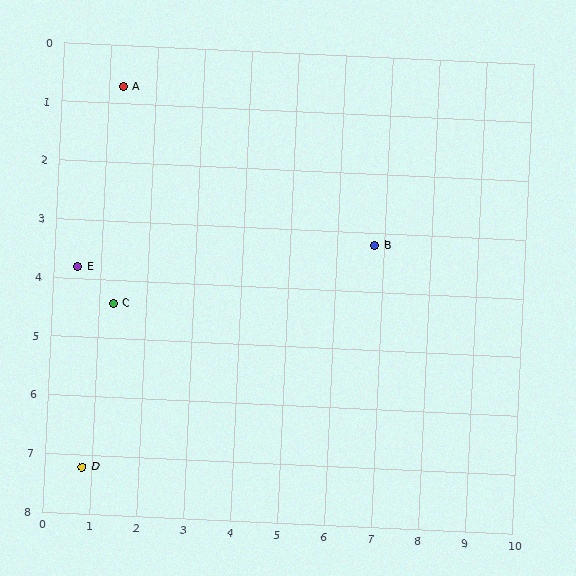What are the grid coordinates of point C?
Point C is at approximately (1.3, 4.4).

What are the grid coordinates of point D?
Point D is at approximately (0.8, 7.2).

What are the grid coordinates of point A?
Point A is at approximately (1.3, 0.7).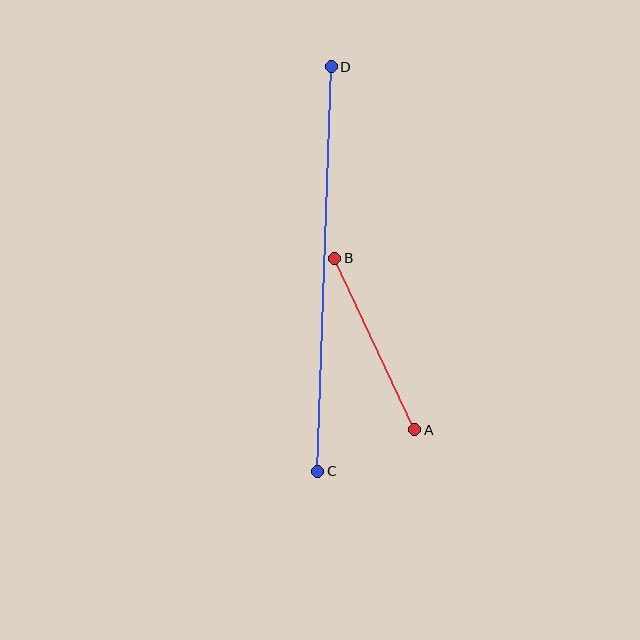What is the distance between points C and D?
The distance is approximately 405 pixels.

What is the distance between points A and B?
The distance is approximately 189 pixels.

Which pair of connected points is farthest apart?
Points C and D are farthest apart.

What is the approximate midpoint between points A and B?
The midpoint is at approximately (375, 344) pixels.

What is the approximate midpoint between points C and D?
The midpoint is at approximately (324, 269) pixels.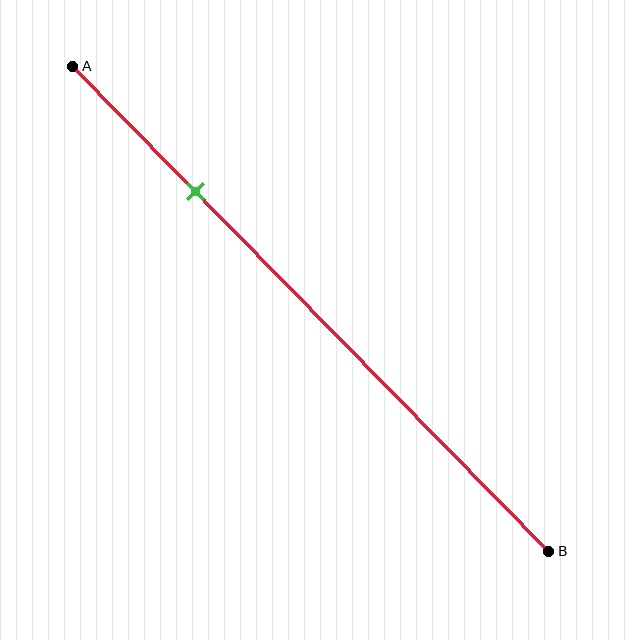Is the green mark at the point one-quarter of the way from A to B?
Yes, the mark is approximately at the one-quarter point.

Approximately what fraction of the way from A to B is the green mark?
The green mark is approximately 25% of the way from A to B.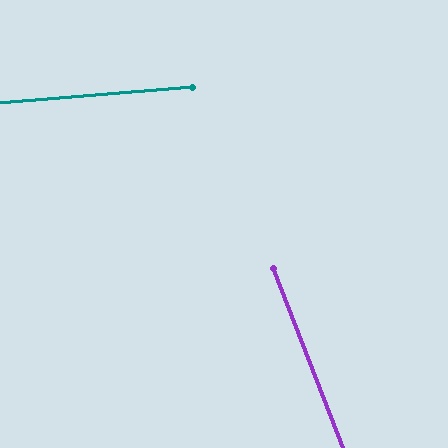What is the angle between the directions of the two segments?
Approximately 73 degrees.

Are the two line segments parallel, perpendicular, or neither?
Neither parallel nor perpendicular — they differ by about 73°.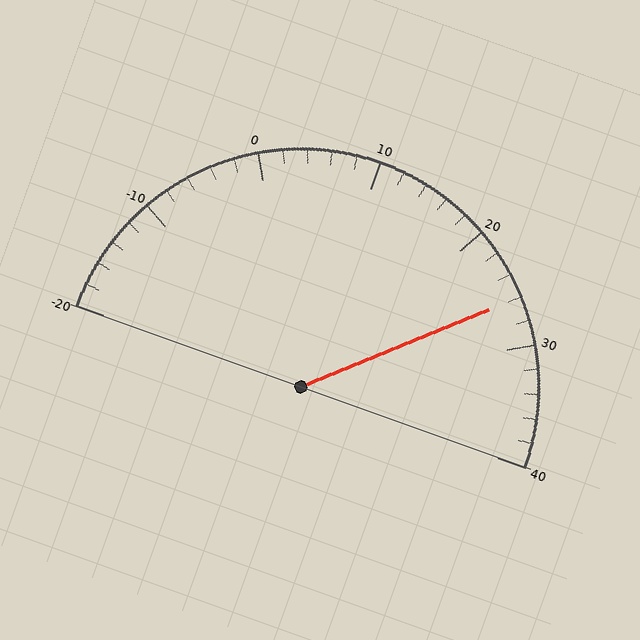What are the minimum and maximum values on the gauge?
The gauge ranges from -20 to 40.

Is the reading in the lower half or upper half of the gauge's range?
The reading is in the upper half of the range (-20 to 40).